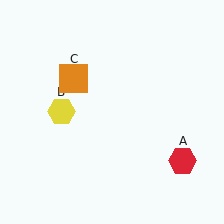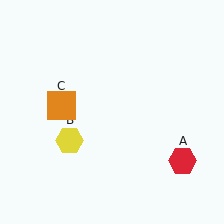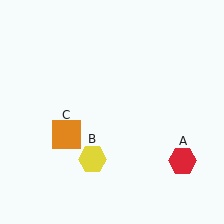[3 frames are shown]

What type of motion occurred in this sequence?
The yellow hexagon (object B), orange square (object C) rotated counterclockwise around the center of the scene.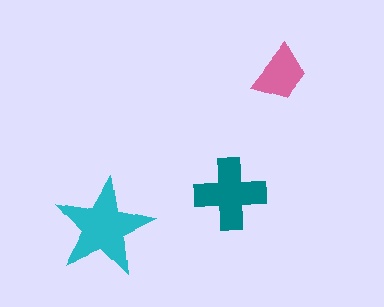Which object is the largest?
The cyan star.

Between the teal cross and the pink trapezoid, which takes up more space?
The teal cross.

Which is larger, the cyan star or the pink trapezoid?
The cyan star.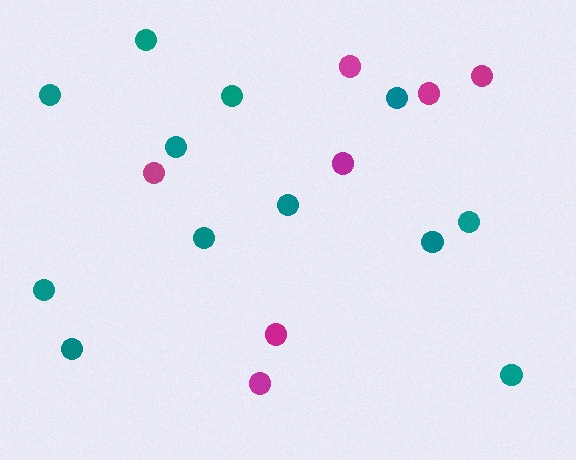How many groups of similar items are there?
There are 2 groups: one group of magenta circles (7) and one group of teal circles (12).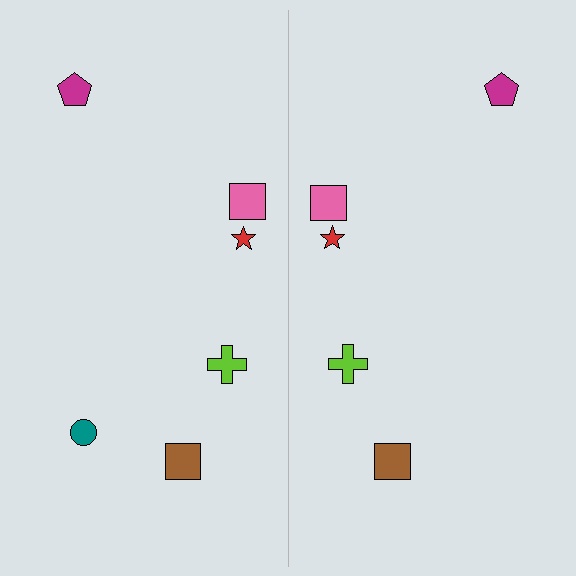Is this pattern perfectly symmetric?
No, the pattern is not perfectly symmetric. A teal circle is missing from the right side.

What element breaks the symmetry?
A teal circle is missing from the right side.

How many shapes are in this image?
There are 11 shapes in this image.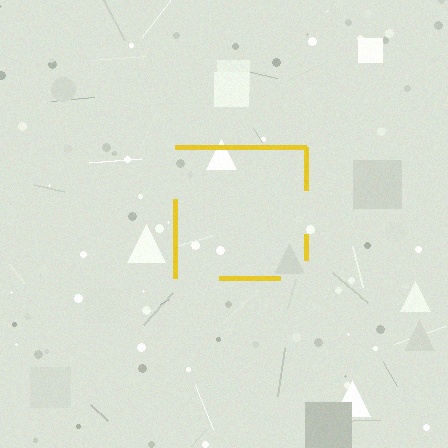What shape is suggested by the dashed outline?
The dashed outline suggests a square.